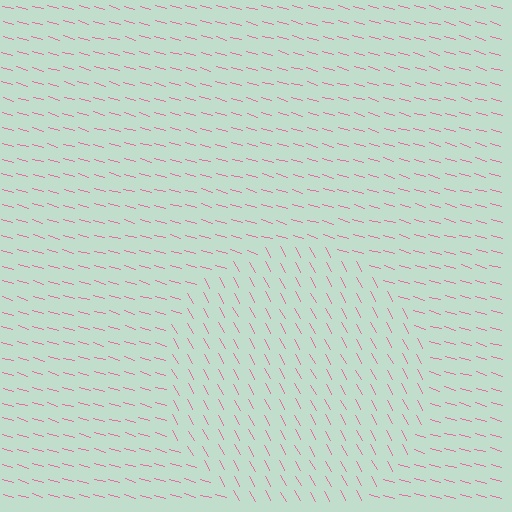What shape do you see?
I see a circle.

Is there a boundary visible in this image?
Yes, there is a texture boundary formed by a change in line orientation.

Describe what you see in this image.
The image is filled with small pink line segments. A circle region in the image has lines oriented differently from the surrounding lines, creating a visible texture boundary.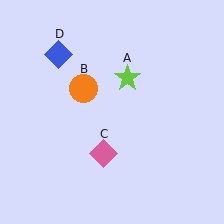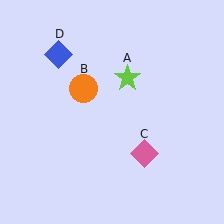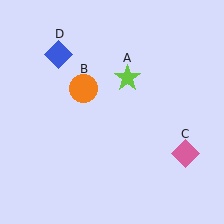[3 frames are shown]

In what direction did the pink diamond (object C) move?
The pink diamond (object C) moved right.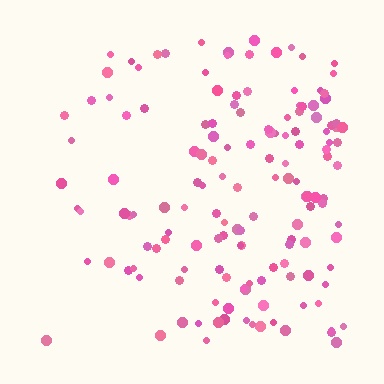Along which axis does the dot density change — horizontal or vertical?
Horizontal.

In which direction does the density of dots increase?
From left to right, with the right side densest.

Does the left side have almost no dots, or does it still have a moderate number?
Still a moderate number, just noticeably fewer than the right.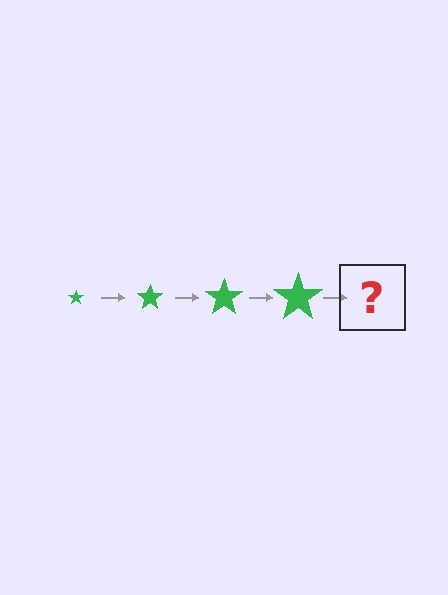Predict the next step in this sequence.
The next step is a green star, larger than the previous one.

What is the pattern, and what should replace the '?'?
The pattern is that the star gets progressively larger each step. The '?' should be a green star, larger than the previous one.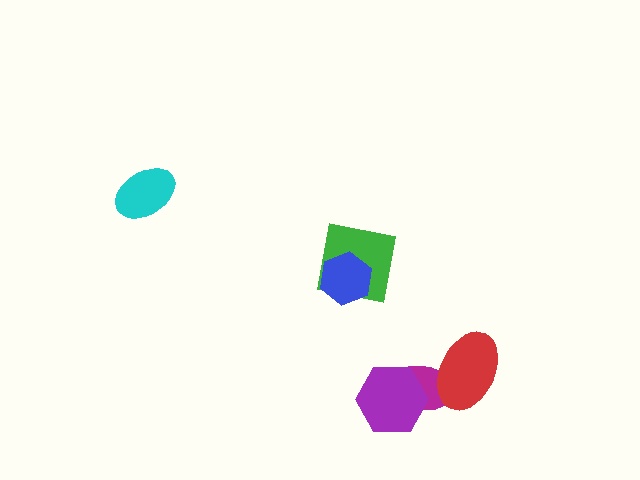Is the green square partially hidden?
Yes, it is partially covered by another shape.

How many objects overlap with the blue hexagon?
1 object overlaps with the blue hexagon.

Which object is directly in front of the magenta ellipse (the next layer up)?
The purple hexagon is directly in front of the magenta ellipse.